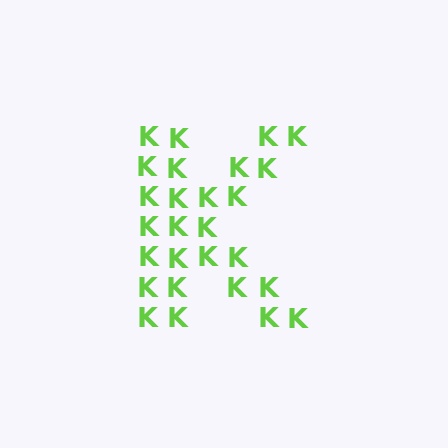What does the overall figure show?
The overall figure shows the letter K.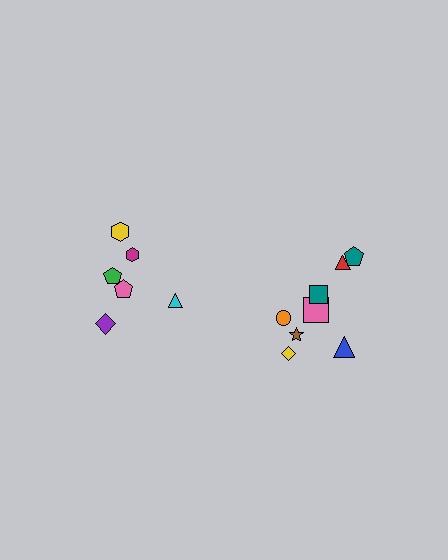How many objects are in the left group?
There are 6 objects.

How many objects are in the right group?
There are 8 objects.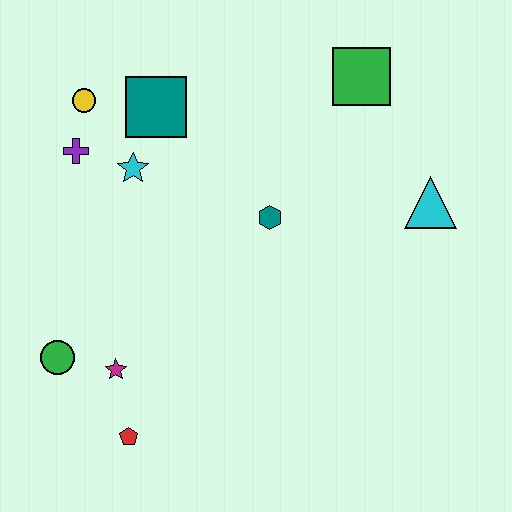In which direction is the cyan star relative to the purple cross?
The cyan star is to the right of the purple cross.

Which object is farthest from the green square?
The red pentagon is farthest from the green square.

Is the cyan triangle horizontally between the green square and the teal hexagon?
No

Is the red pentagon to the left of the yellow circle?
No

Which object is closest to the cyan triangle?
The green square is closest to the cyan triangle.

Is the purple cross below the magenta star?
No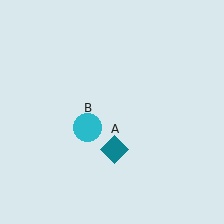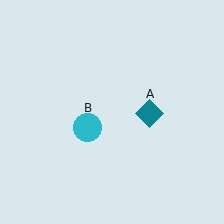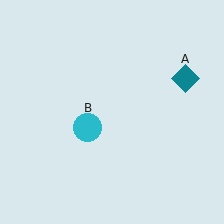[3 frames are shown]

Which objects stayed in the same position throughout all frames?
Cyan circle (object B) remained stationary.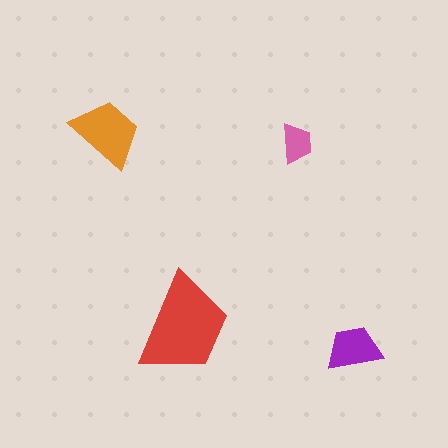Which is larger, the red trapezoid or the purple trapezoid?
The red one.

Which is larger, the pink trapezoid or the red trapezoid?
The red one.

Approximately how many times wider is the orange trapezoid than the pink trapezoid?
About 2 times wider.